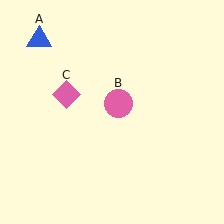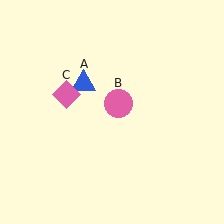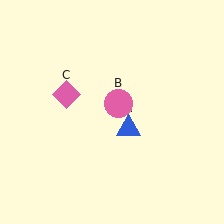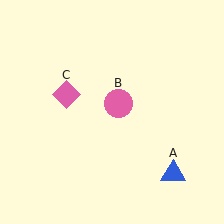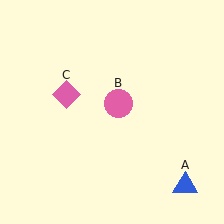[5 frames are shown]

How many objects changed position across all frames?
1 object changed position: blue triangle (object A).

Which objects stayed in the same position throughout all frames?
Pink circle (object B) and pink diamond (object C) remained stationary.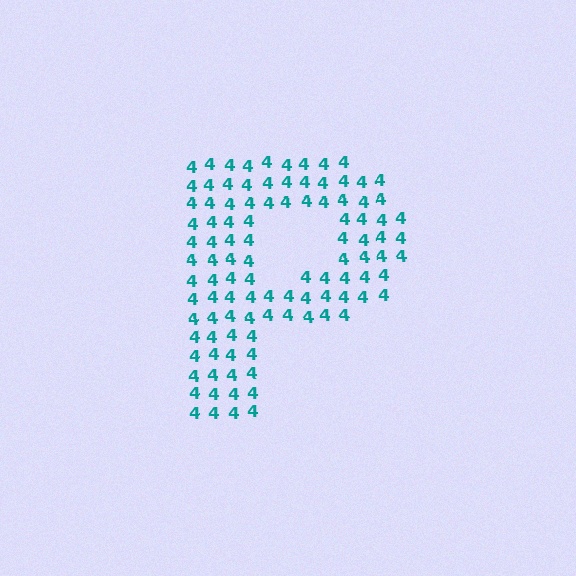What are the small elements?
The small elements are digit 4's.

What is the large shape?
The large shape is the letter P.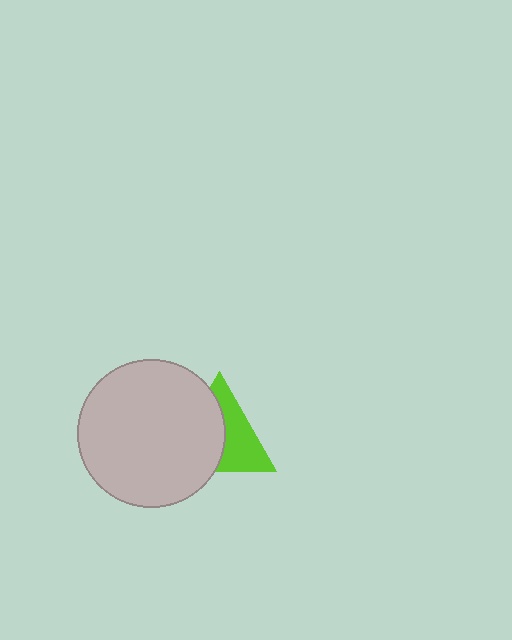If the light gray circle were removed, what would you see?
You would see the complete lime triangle.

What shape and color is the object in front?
The object in front is a light gray circle.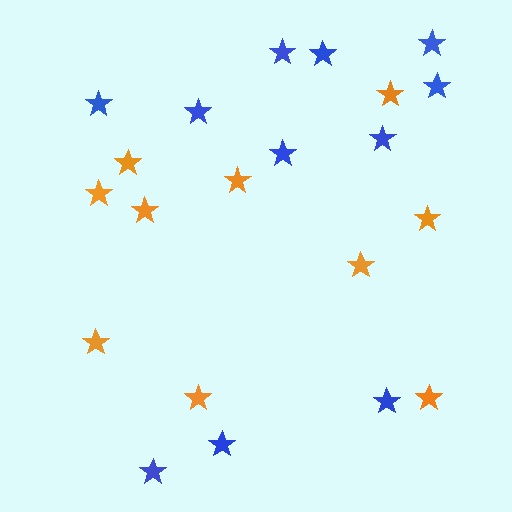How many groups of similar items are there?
There are 2 groups: one group of blue stars (11) and one group of orange stars (10).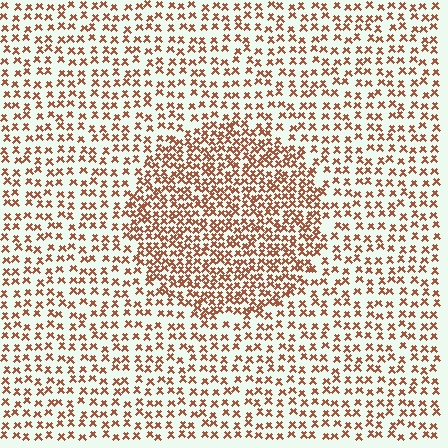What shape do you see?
I see a circle.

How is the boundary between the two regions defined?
The boundary is defined by a change in element density (approximately 1.9x ratio). All elements are the same color, size, and shape.